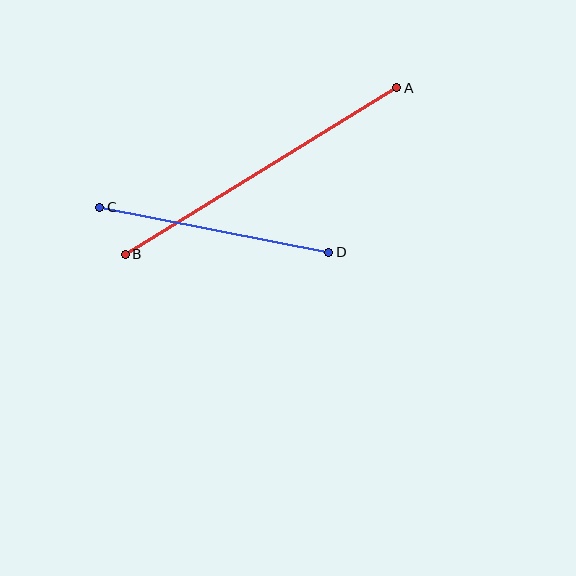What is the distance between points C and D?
The distance is approximately 233 pixels.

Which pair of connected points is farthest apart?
Points A and B are farthest apart.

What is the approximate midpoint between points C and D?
The midpoint is at approximately (214, 230) pixels.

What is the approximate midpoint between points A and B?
The midpoint is at approximately (261, 171) pixels.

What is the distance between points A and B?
The distance is approximately 318 pixels.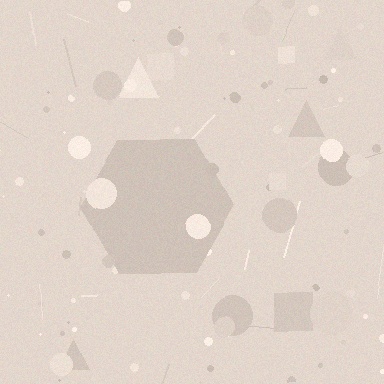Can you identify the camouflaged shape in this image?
The camouflaged shape is a hexagon.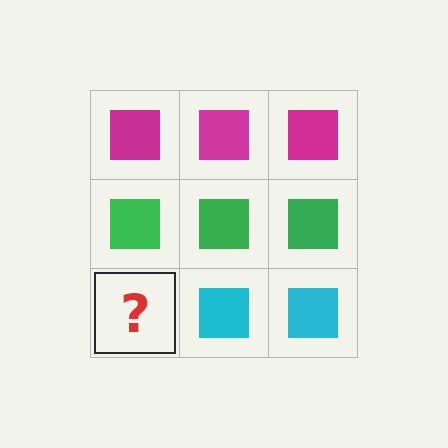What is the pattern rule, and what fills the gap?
The rule is that each row has a consistent color. The gap should be filled with a cyan square.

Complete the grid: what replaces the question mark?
The question mark should be replaced with a cyan square.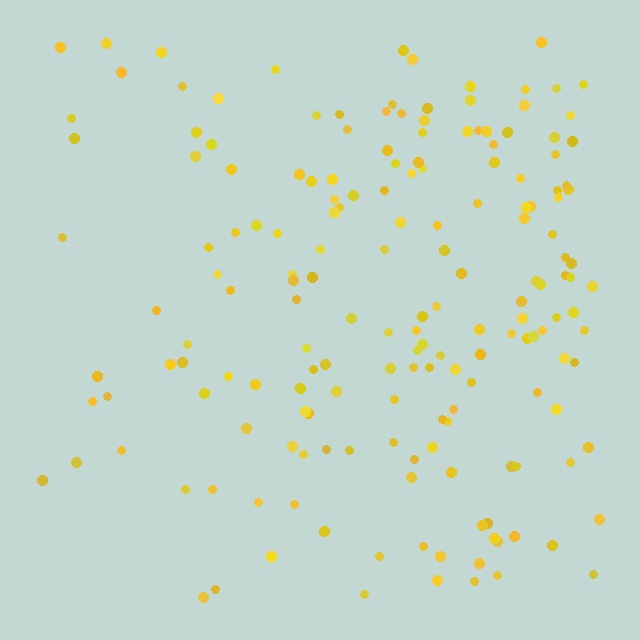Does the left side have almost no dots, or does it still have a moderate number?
Still a moderate number, just noticeably fewer than the right.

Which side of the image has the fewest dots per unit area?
The left.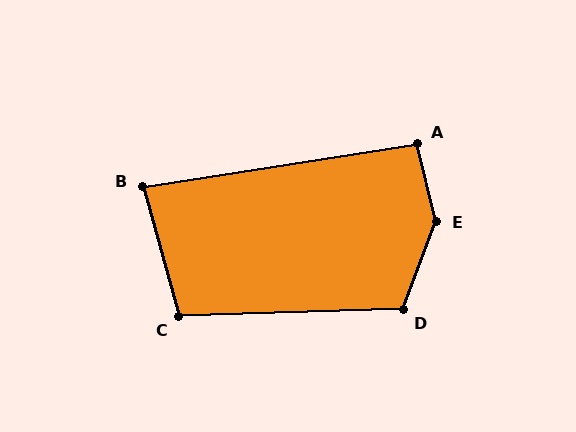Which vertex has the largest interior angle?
E, at approximately 146 degrees.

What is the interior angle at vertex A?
Approximately 95 degrees (approximately right).